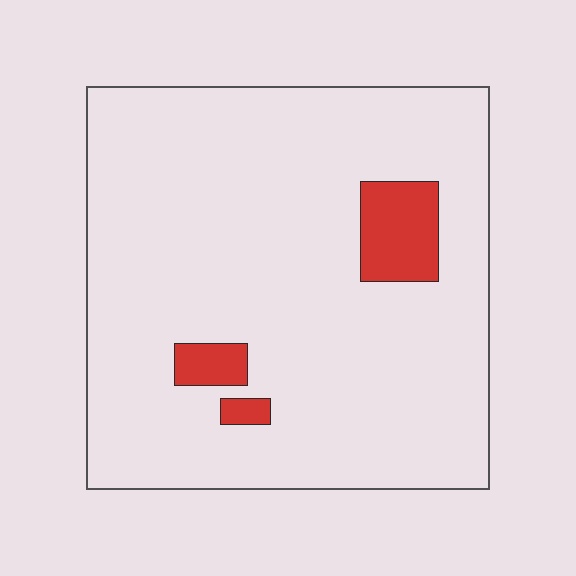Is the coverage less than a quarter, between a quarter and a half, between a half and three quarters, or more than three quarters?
Less than a quarter.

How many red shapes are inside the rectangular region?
3.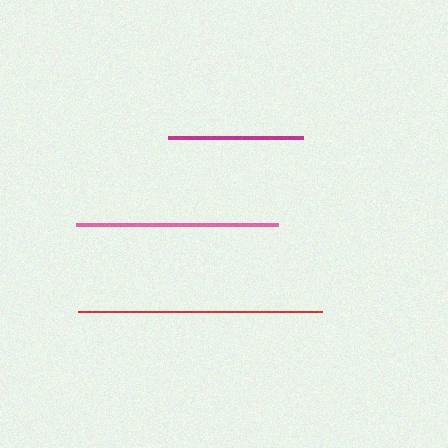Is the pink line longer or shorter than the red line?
The red line is longer than the pink line.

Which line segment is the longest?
The red line is the longest at approximately 244 pixels.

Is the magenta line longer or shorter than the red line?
The red line is longer than the magenta line.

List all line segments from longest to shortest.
From longest to shortest: red, pink, magenta.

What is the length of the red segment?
The red segment is approximately 244 pixels long.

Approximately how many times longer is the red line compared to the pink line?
The red line is approximately 1.2 times the length of the pink line.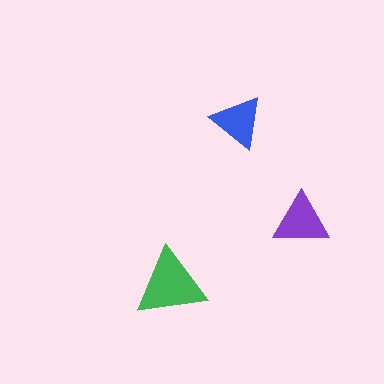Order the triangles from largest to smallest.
the green one, the purple one, the blue one.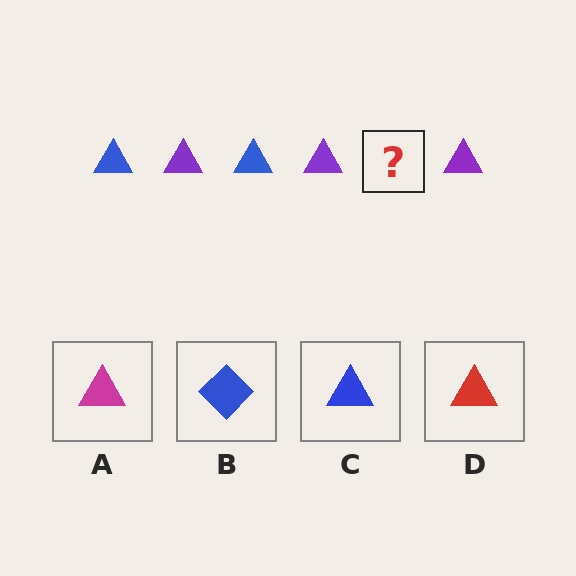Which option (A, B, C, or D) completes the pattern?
C.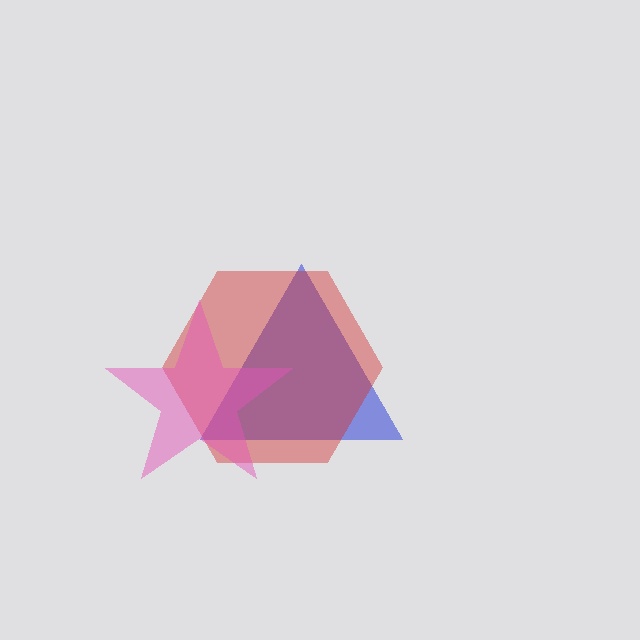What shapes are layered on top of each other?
The layered shapes are: a blue triangle, a red hexagon, a pink star.